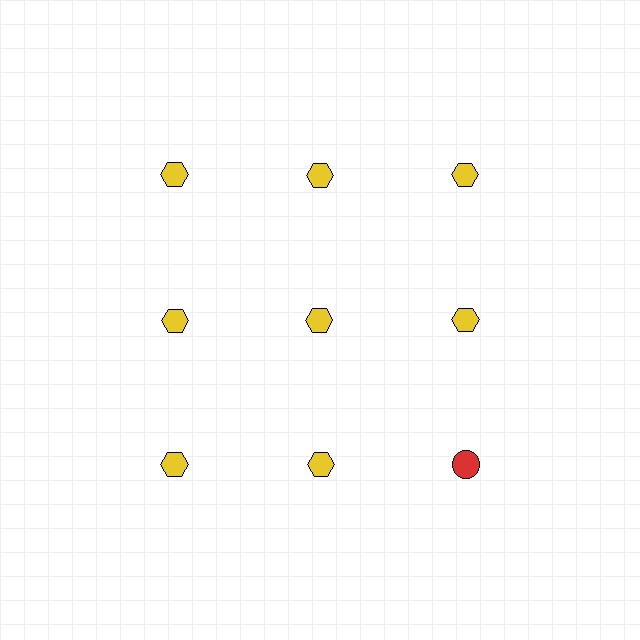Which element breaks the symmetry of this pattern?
The red circle in the third row, center column breaks the symmetry. All other shapes are yellow hexagons.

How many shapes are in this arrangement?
There are 9 shapes arranged in a grid pattern.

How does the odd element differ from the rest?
It differs in both color (red instead of yellow) and shape (circle instead of hexagon).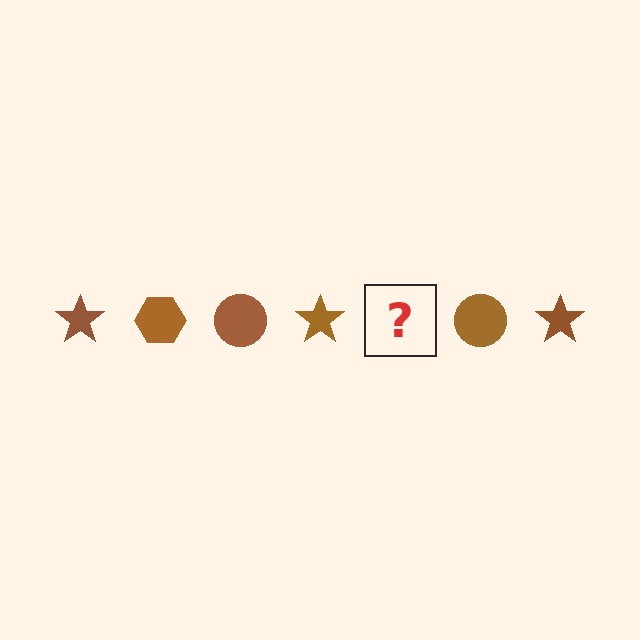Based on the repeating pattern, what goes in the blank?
The blank should be a brown hexagon.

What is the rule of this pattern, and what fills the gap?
The rule is that the pattern cycles through star, hexagon, circle shapes in brown. The gap should be filled with a brown hexagon.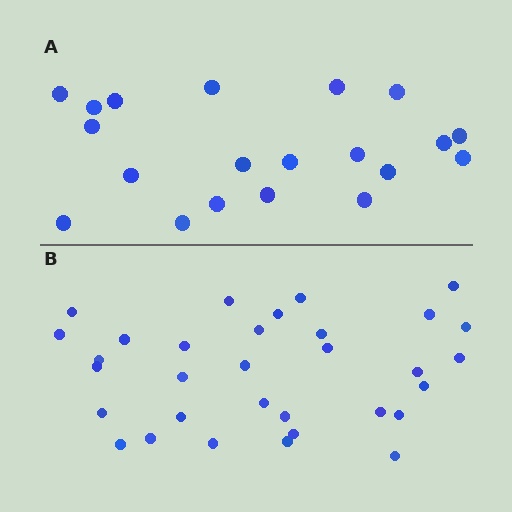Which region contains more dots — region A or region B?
Region B (the bottom region) has more dots.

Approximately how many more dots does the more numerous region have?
Region B has roughly 12 or so more dots than region A.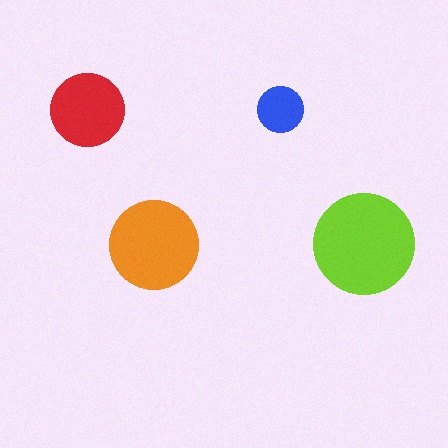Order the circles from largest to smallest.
the lime one, the orange one, the red one, the blue one.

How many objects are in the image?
There are 4 objects in the image.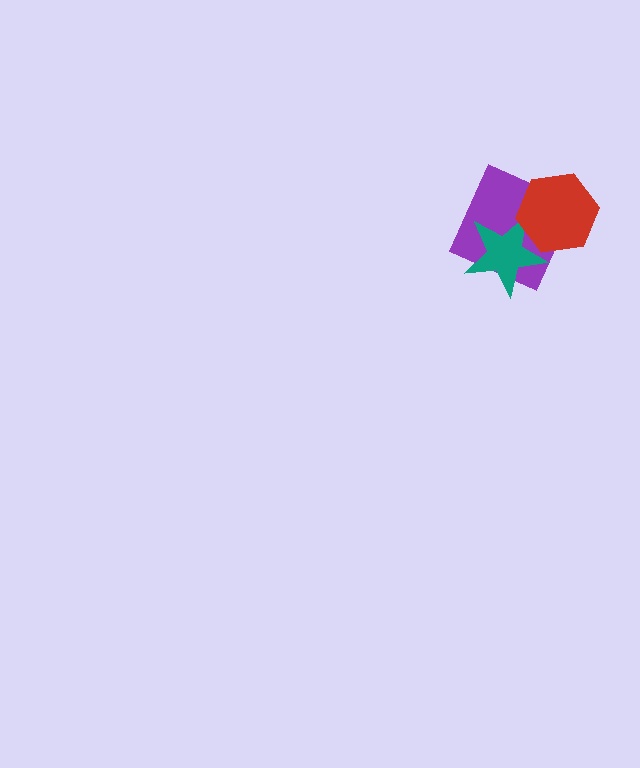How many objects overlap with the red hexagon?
2 objects overlap with the red hexagon.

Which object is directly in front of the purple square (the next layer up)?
The teal star is directly in front of the purple square.